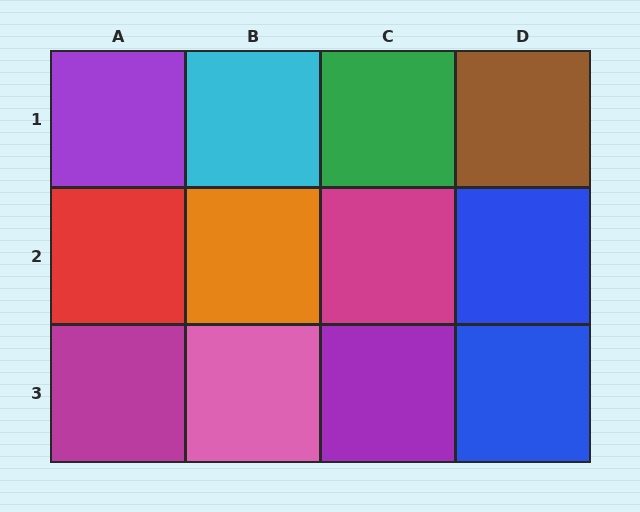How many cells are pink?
1 cell is pink.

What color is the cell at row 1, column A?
Purple.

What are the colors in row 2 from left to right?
Red, orange, magenta, blue.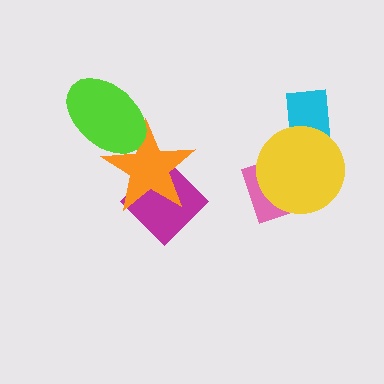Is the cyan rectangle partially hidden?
Yes, it is partially covered by another shape.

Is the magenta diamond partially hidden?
Yes, it is partially covered by another shape.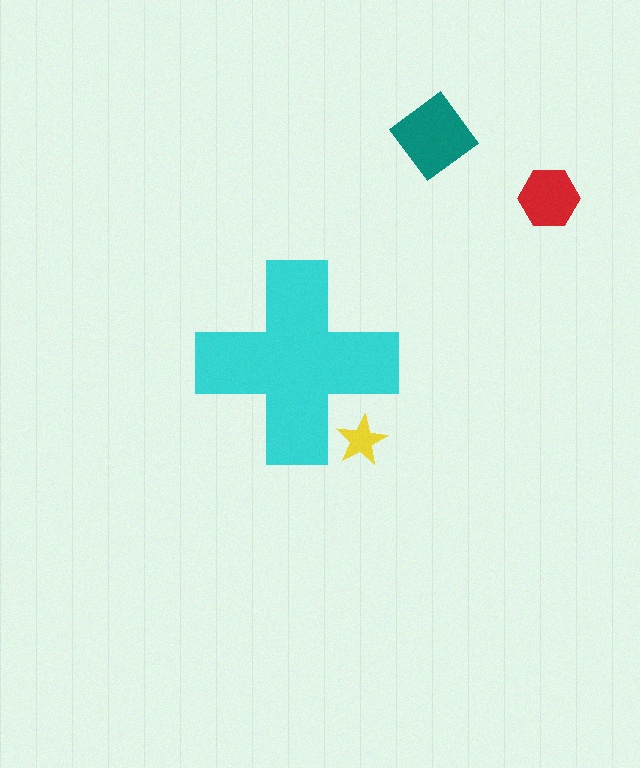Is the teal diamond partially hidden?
No, the teal diamond is fully visible.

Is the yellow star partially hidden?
Yes, the yellow star is partially hidden behind the cyan cross.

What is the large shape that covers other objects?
A cyan cross.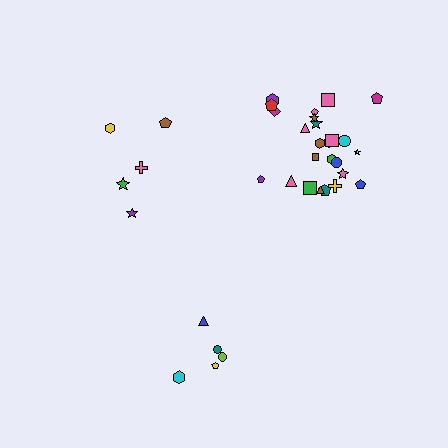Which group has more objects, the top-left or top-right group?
The top-right group.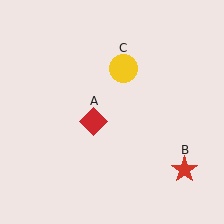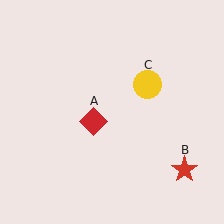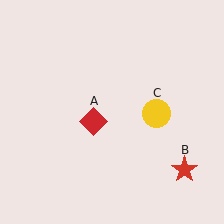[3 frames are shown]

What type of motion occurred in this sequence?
The yellow circle (object C) rotated clockwise around the center of the scene.